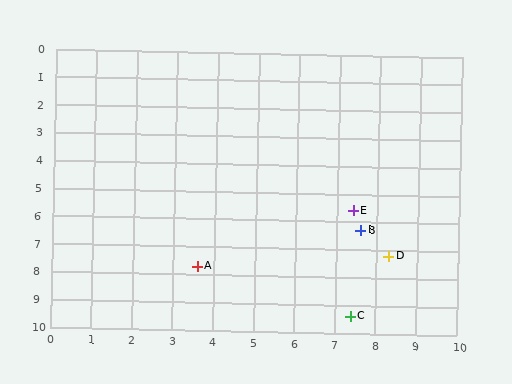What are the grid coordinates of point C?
Point C is at approximately (7.4, 9.4).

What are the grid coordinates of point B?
Point B is at approximately (7.6, 6.3).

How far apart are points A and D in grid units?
Points A and D are about 4.7 grid units apart.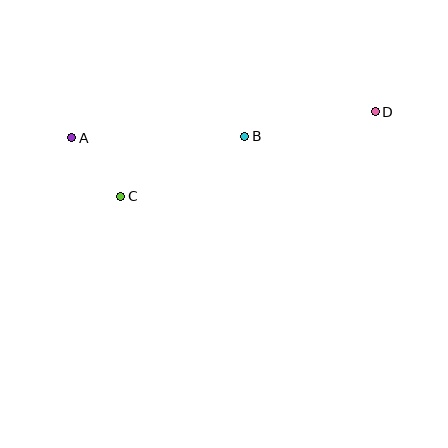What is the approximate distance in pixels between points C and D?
The distance between C and D is approximately 268 pixels.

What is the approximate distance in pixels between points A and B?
The distance between A and B is approximately 173 pixels.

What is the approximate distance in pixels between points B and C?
The distance between B and C is approximately 138 pixels.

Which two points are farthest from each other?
Points A and D are farthest from each other.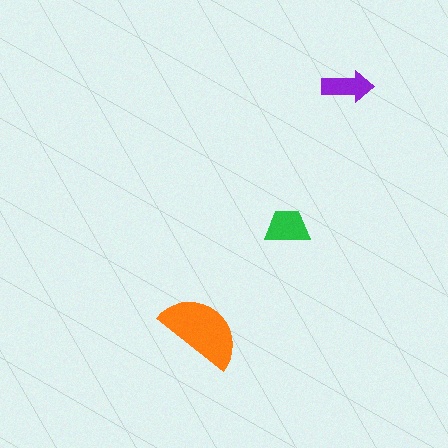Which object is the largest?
The orange semicircle.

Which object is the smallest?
The purple arrow.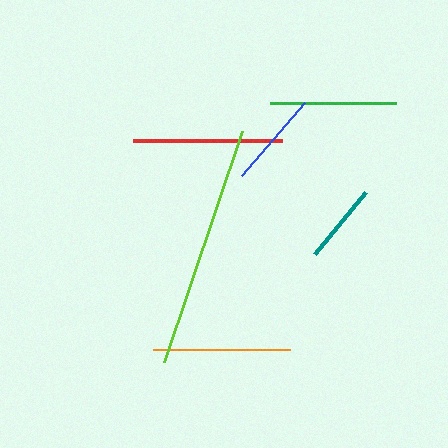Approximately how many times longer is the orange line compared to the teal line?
The orange line is approximately 1.7 times the length of the teal line.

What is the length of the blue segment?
The blue segment is approximately 96 pixels long.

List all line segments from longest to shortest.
From longest to shortest: lime, red, orange, green, blue, teal.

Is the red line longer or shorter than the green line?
The red line is longer than the green line.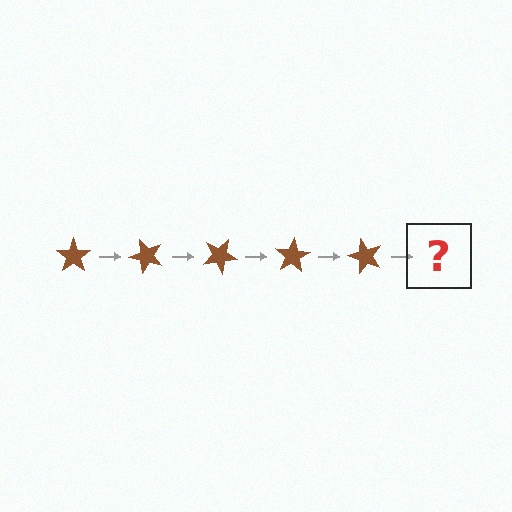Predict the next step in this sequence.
The next step is a brown star rotated 250 degrees.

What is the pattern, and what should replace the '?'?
The pattern is that the star rotates 50 degrees each step. The '?' should be a brown star rotated 250 degrees.